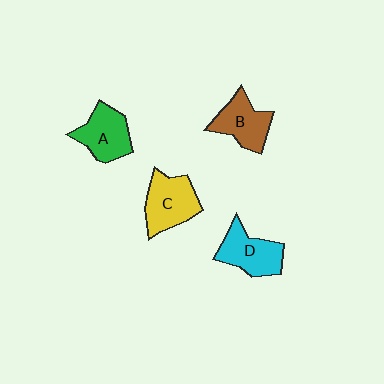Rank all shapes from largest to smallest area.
From largest to smallest: C (yellow), D (cyan), A (green), B (brown).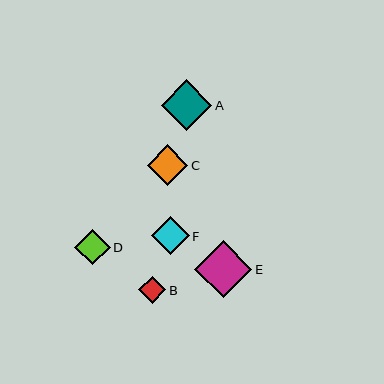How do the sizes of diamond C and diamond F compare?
Diamond C and diamond F are approximately the same size.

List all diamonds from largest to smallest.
From largest to smallest: E, A, C, F, D, B.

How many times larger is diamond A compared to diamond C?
Diamond A is approximately 1.2 times the size of diamond C.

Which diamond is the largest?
Diamond E is the largest with a size of approximately 57 pixels.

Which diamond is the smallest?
Diamond B is the smallest with a size of approximately 27 pixels.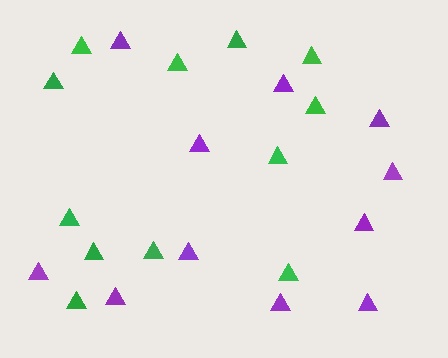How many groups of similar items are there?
There are 2 groups: one group of purple triangles (11) and one group of green triangles (12).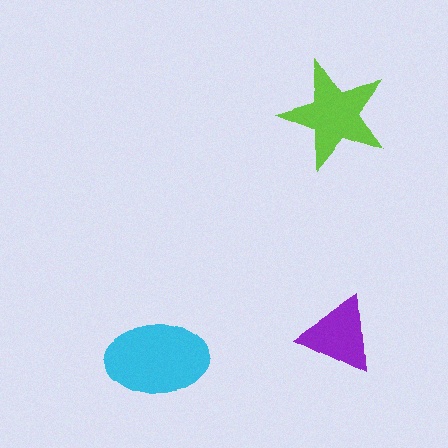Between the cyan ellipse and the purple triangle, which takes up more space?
The cyan ellipse.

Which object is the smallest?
The purple triangle.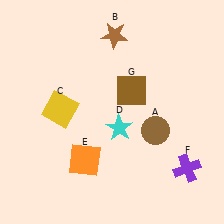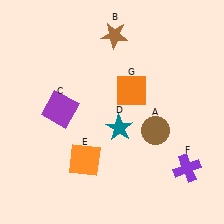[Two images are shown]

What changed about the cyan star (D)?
In Image 1, D is cyan. In Image 2, it changed to teal.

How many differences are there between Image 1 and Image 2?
There are 3 differences between the two images.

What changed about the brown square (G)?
In Image 1, G is brown. In Image 2, it changed to orange.